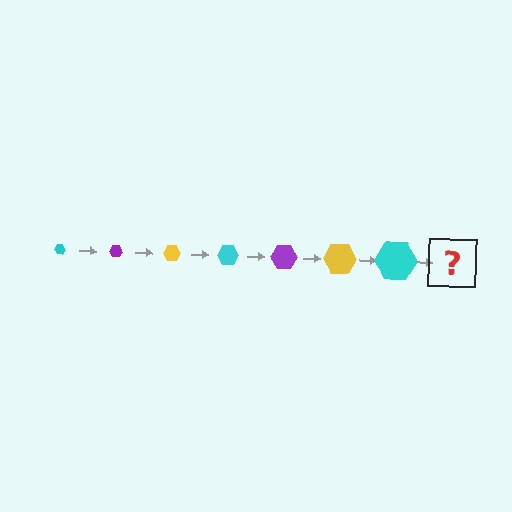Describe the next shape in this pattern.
It should be a purple hexagon, larger than the previous one.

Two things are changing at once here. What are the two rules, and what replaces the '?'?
The two rules are that the hexagon grows larger each step and the color cycles through cyan, purple, and yellow. The '?' should be a purple hexagon, larger than the previous one.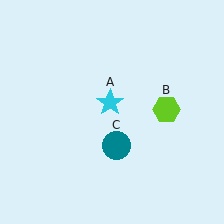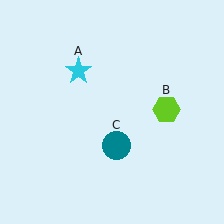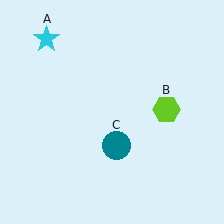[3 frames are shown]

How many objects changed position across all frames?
1 object changed position: cyan star (object A).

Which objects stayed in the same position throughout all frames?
Lime hexagon (object B) and teal circle (object C) remained stationary.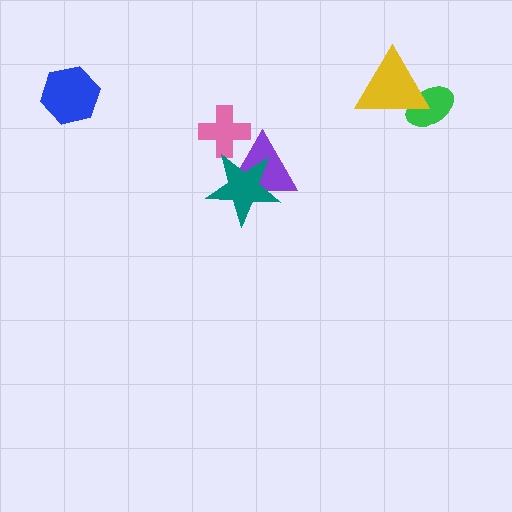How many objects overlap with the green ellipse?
1 object overlaps with the green ellipse.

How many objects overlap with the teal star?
1 object overlaps with the teal star.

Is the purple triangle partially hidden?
Yes, it is partially covered by another shape.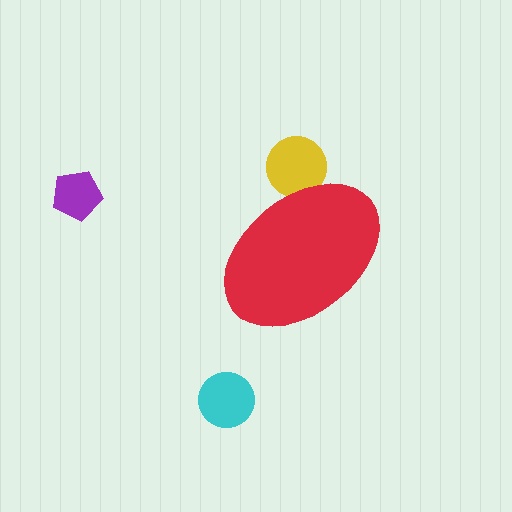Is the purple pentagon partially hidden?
No, the purple pentagon is fully visible.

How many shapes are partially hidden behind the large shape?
1 shape is partially hidden.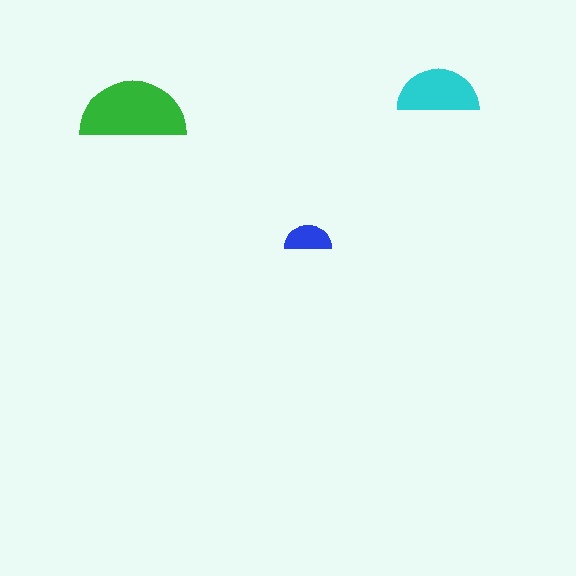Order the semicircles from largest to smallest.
the green one, the cyan one, the blue one.